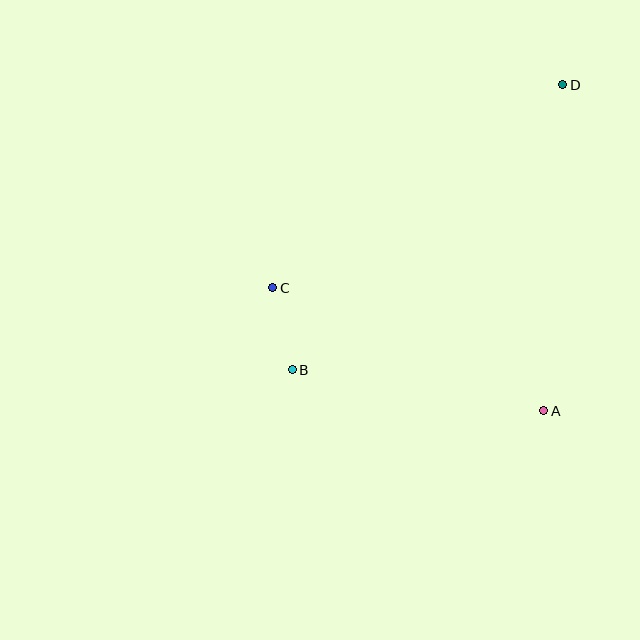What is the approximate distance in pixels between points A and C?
The distance between A and C is approximately 298 pixels.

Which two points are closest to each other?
Points B and C are closest to each other.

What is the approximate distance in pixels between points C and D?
The distance between C and D is approximately 354 pixels.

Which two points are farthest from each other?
Points B and D are farthest from each other.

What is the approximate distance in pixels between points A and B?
The distance between A and B is approximately 255 pixels.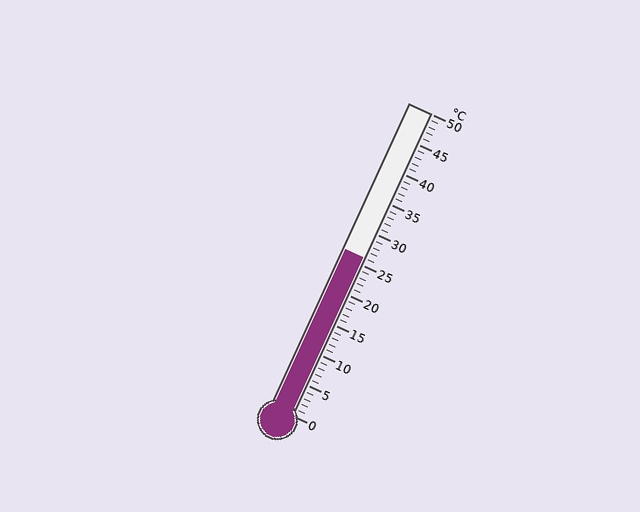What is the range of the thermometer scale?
The thermometer scale ranges from 0°C to 50°C.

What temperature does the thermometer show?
The thermometer shows approximately 26°C.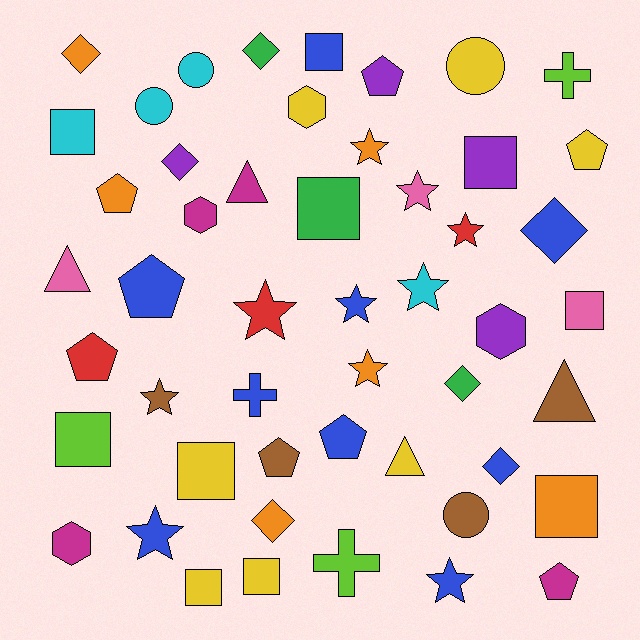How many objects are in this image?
There are 50 objects.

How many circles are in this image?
There are 4 circles.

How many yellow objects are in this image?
There are 7 yellow objects.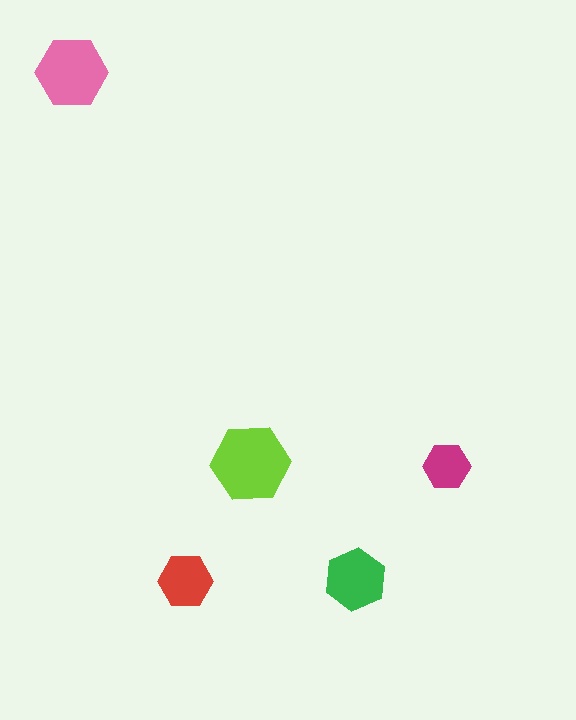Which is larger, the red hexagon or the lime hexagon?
The lime one.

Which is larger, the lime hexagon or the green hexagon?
The lime one.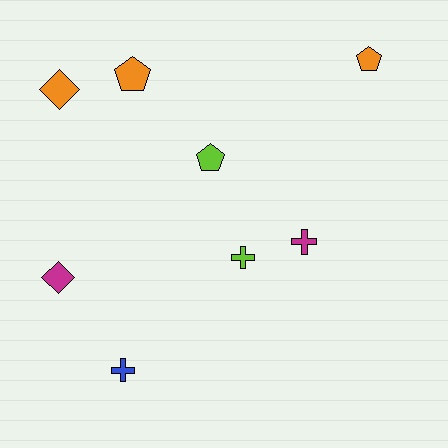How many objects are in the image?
There are 8 objects.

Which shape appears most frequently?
Pentagon, with 3 objects.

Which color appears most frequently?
Orange, with 3 objects.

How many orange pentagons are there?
There are 2 orange pentagons.